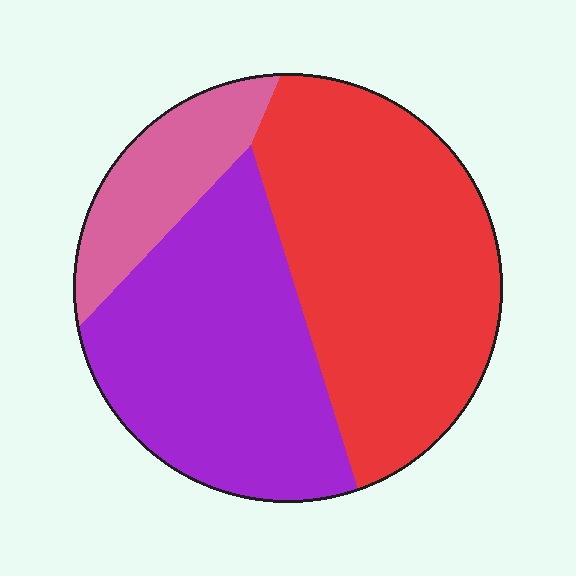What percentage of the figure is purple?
Purple takes up about two fifths (2/5) of the figure.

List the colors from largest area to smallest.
From largest to smallest: red, purple, pink.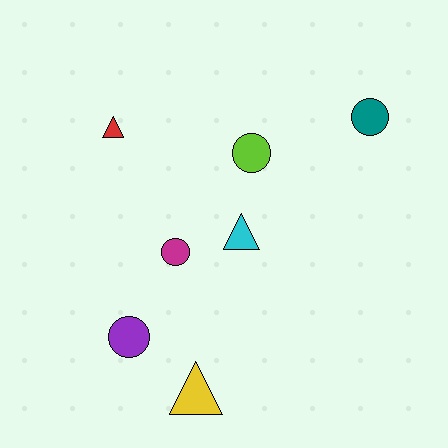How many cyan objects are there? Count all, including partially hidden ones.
There is 1 cyan object.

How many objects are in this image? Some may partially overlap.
There are 7 objects.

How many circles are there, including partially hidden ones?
There are 4 circles.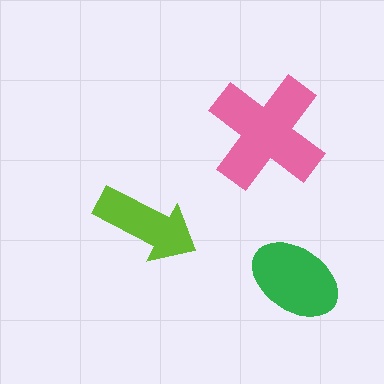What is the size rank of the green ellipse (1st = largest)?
2nd.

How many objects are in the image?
There are 3 objects in the image.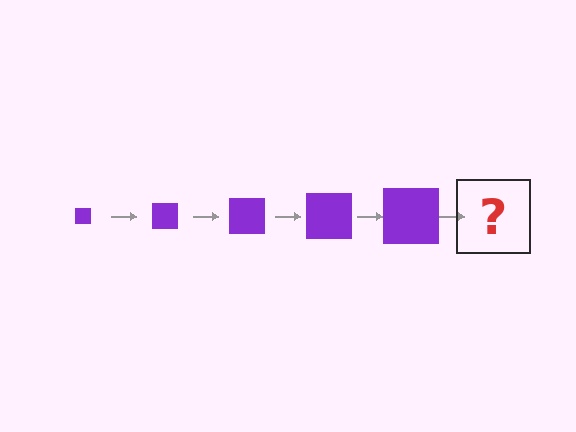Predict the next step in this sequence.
The next step is a purple square, larger than the previous one.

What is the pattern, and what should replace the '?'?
The pattern is that the square gets progressively larger each step. The '?' should be a purple square, larger than the previous one.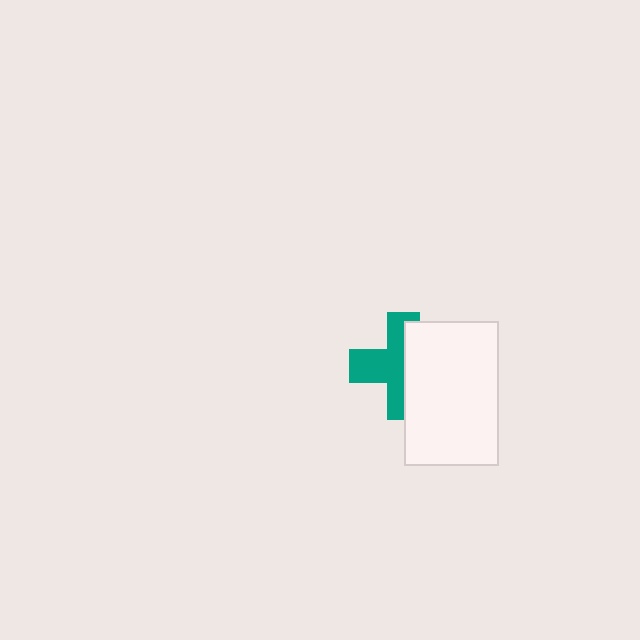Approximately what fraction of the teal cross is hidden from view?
Roughly 47% of the teal cross is hidden behind the white rectangle.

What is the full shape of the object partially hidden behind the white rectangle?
The partially hidden object is a teal cross.